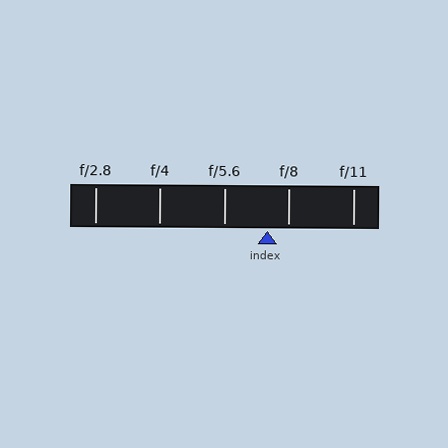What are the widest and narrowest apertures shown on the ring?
The widest aperture shown is f/2.8 and the narrowest is f/11.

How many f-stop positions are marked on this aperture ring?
There are 5 f-stop positions marked.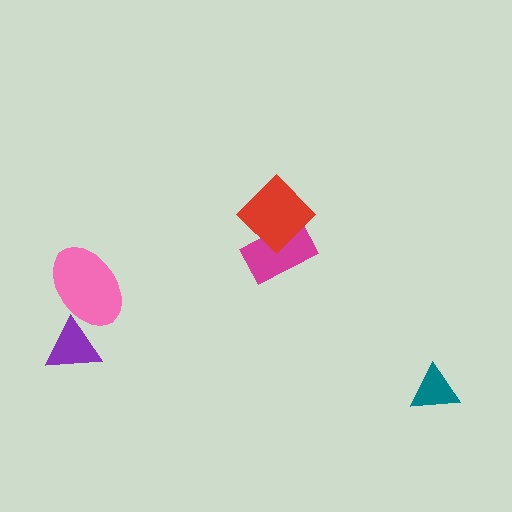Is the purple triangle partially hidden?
Yes, it is partially covered by another shape.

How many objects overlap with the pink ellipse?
1 object overlaps with the pink ellipse.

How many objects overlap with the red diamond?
1 object overlaps with the red diamond.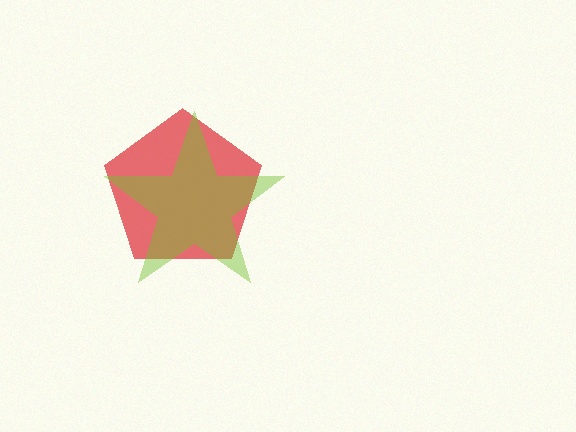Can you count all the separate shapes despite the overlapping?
Yes, there are 2 separate shapes.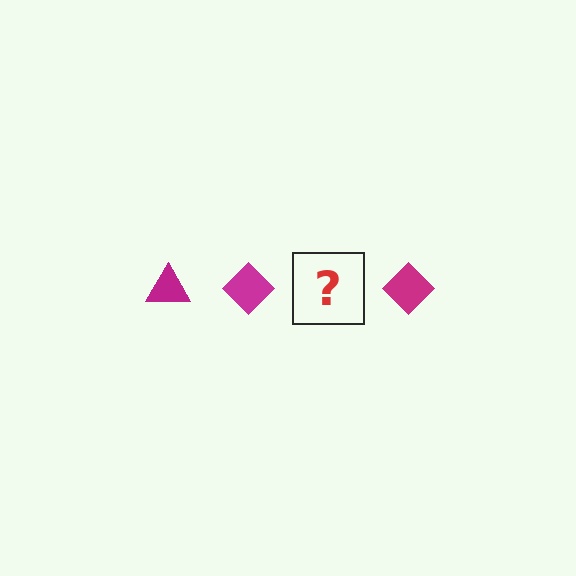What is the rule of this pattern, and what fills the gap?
The rule is that the pattern cycles through triangle, diamond shapes in magenta. The gap should be filled with a magenta triangle.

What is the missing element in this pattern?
The missing element is a magenta triangle.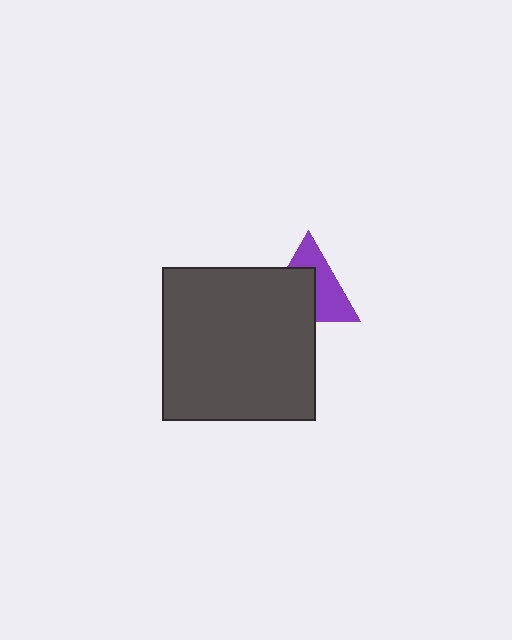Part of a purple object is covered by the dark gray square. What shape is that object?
It is a triangle.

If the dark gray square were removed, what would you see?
You would see the complete purple triangle.